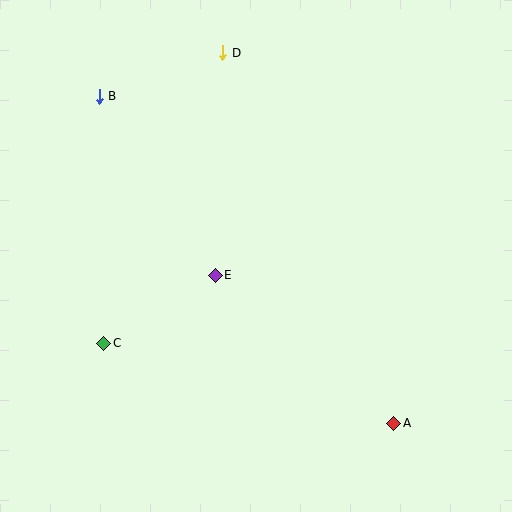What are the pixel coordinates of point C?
Point C is at (104, 343).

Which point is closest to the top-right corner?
Point D is closest to the top-right corner.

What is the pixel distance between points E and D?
The distance between E and D is 223 pixels.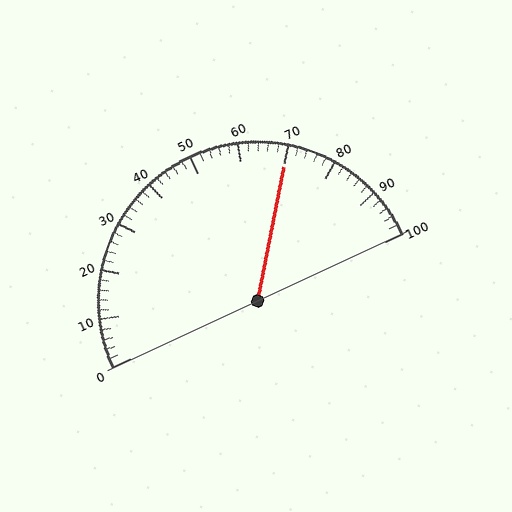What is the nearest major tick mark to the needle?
The nearest major tick mark is 70.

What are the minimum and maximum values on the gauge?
The gauge ranges from 0 to 100.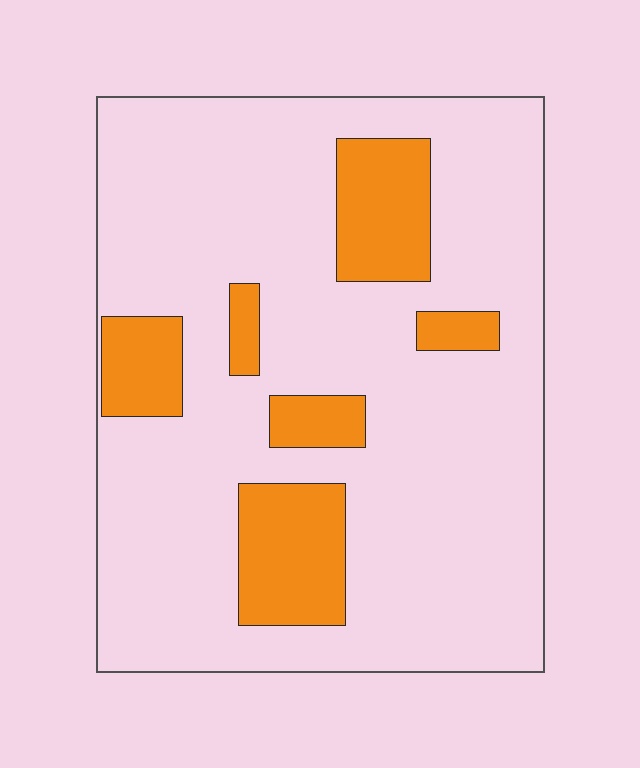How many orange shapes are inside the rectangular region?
6.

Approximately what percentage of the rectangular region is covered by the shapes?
Approximately 20%.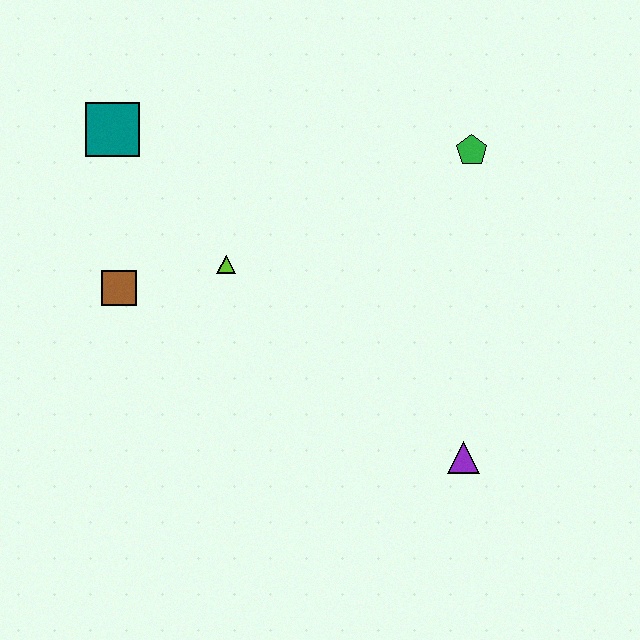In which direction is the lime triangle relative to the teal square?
The lime triangle is below the teal square.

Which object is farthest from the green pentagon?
The brown square is farthest from the green pentagon.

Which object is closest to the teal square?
The brown square is closest to the teal square.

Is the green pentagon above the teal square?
No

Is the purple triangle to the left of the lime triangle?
No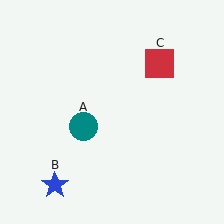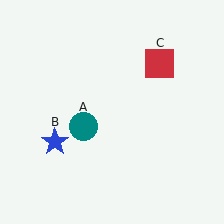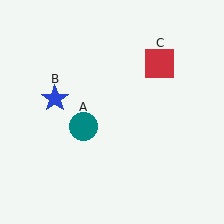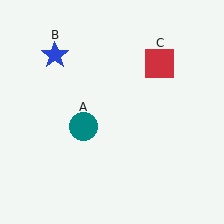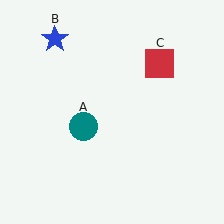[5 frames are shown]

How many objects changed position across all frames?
1 object changed position: blue star (object B).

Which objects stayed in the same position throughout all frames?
Teal circle (object A) and red square (object C) remained stationary.